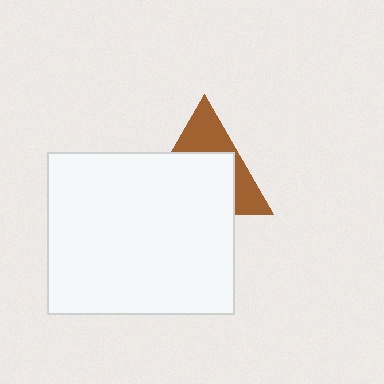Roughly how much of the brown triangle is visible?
A small part of it is visible (roughly 38%).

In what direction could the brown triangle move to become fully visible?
The brown triangle could move up. That would shift it out from behind the white rectangle entirely.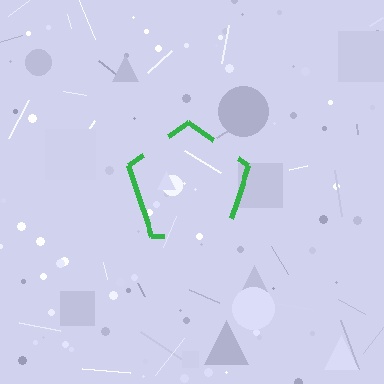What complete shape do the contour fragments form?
The contour fragments form a pentagon.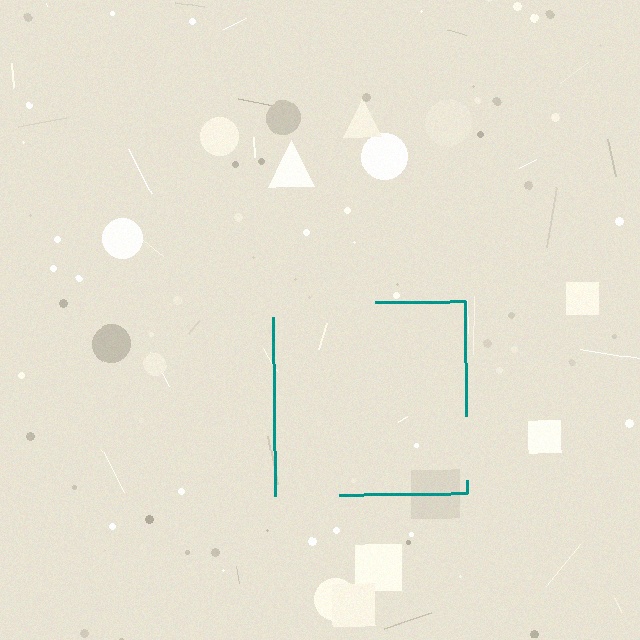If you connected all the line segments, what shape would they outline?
They would outline a square.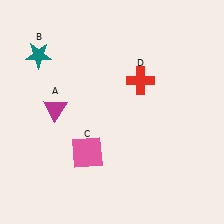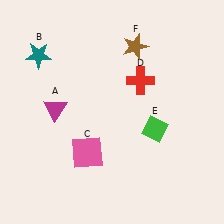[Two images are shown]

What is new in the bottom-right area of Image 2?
A green diamond (E) was added in the bottom-right area of Image 2.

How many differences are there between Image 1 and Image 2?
There are 2 differences between the two images.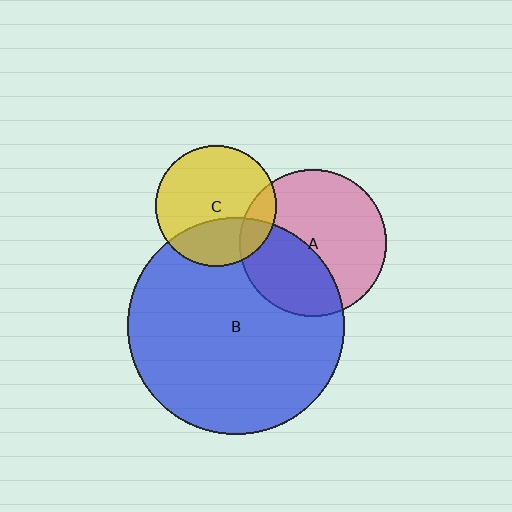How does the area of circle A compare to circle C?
Approximately 1.5 times.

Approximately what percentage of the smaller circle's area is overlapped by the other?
Approximately 15%.